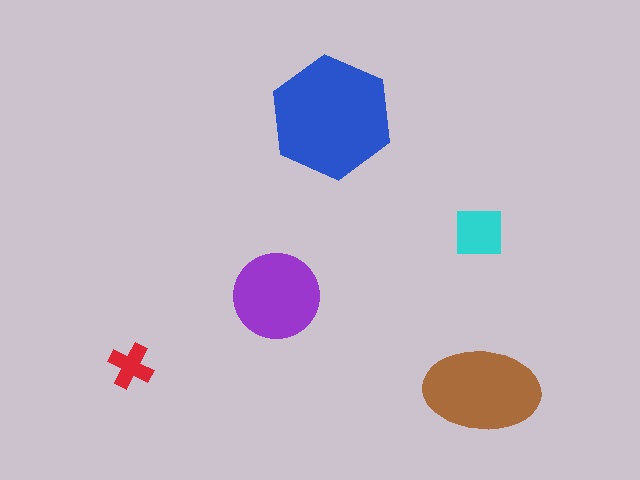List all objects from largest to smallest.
The blue hexagon, the brown ellipse, the purple circle, the cyan square, the red cross.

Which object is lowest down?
The brown ellipse is bottommost.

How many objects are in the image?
There are 5 objects in the image.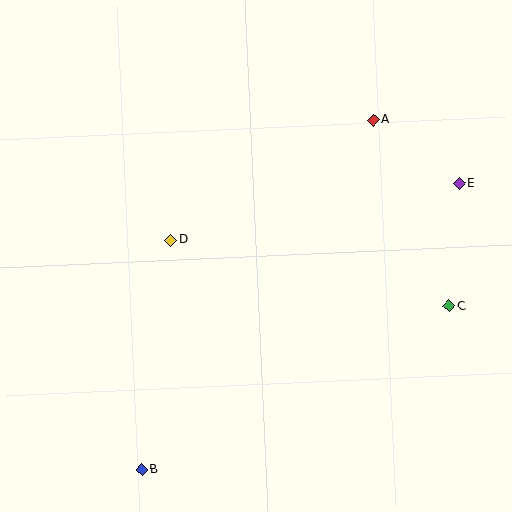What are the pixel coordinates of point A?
Point A is at (373, 120).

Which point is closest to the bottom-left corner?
Point B is closest to the bottom-left corner.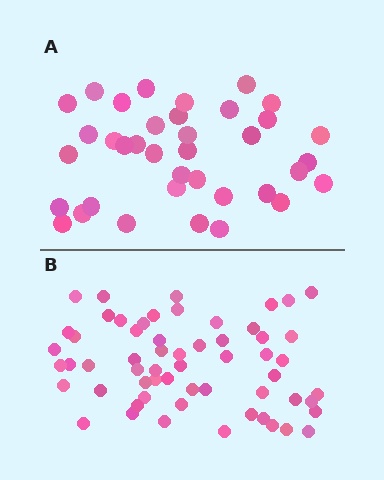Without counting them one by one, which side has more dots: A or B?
Region B (the bottom region) has more dots.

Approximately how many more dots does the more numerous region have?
Region B has approximately 20 more dots than region A.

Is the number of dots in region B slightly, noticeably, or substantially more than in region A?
Region B has substantially more. The ratio is roughly 1.6 to 1.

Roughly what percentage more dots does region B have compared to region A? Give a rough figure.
About 60% more.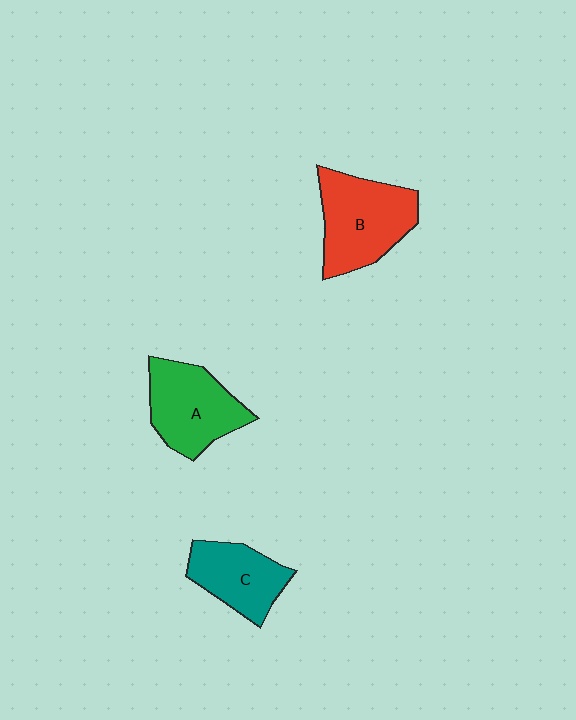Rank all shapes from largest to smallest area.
From largest to smallest: B (red), A (green), C (teal).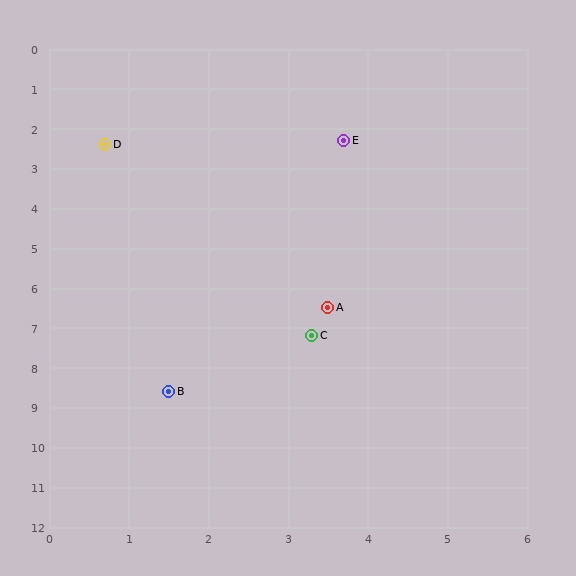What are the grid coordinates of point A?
Point A is at approximately (3.5, 6.5).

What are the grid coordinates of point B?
Point B is at approximately (1.5, 8.6).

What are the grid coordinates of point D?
Point D is at approximately (0.7, 2.4).